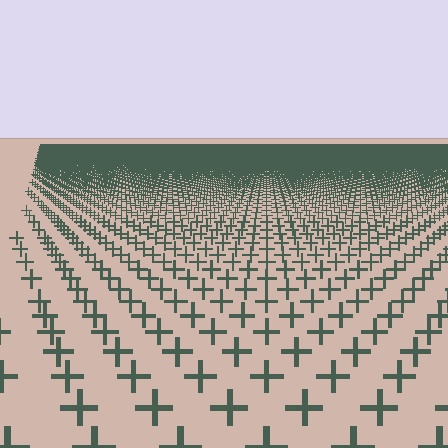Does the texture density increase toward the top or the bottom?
Density increases toward the top.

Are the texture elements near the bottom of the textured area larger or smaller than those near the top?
Larger. Near the bottom, elements are closer to the viewer and appear at a bigger on-screen size.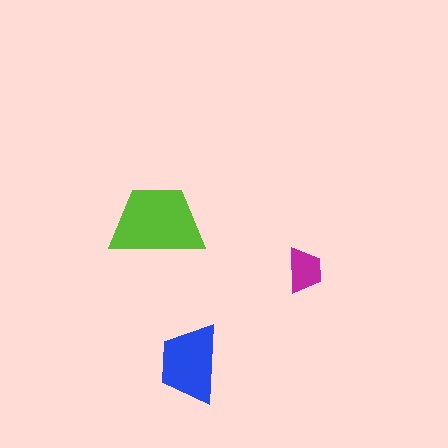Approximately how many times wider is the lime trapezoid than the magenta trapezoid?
About 2 times wider.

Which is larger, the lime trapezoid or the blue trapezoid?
The lime one.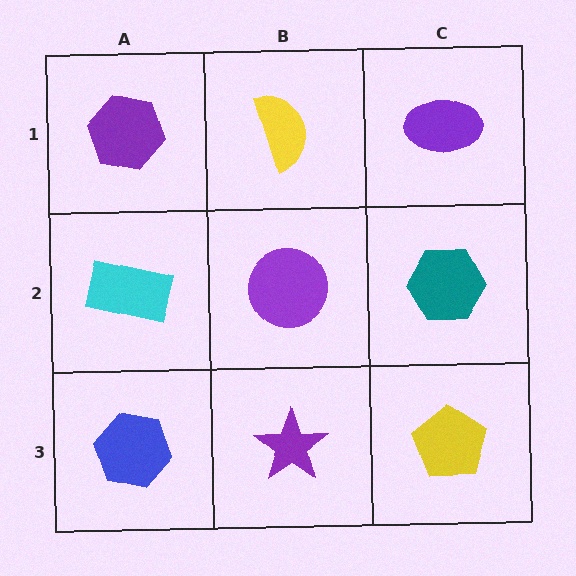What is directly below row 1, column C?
A teal hexagon.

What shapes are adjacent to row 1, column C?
A teal hexagon (row 2, column C), a yellow semicircle (row 1, column B).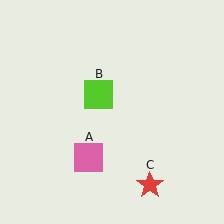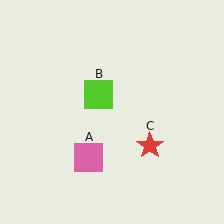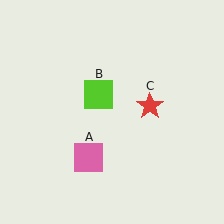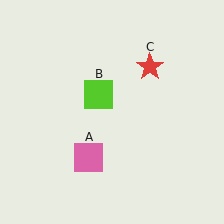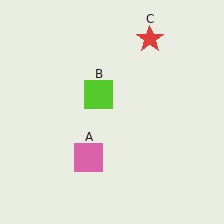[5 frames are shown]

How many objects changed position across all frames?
1 object changed position: red star (object C).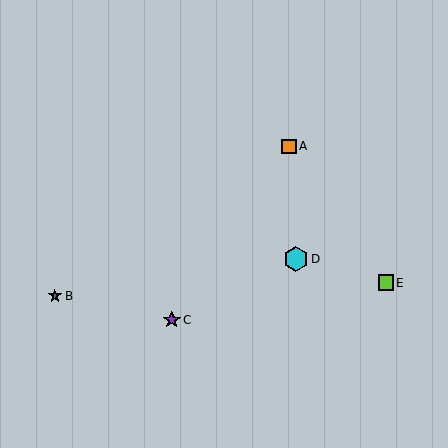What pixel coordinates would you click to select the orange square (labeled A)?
Click at (289, 146) to select the orange square A.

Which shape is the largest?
The cyan hexagon (labeled D) is the largest.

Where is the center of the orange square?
The center of the orange square is at (289, 146).